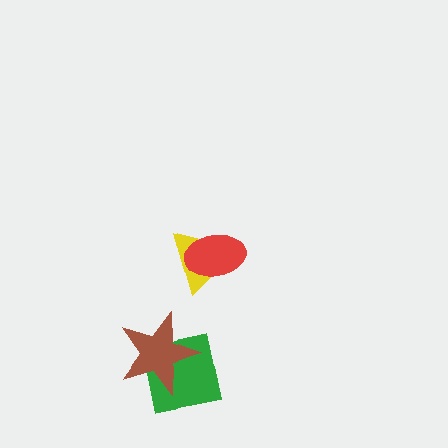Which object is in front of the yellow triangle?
The red ellipse is in front of the yellow triangle.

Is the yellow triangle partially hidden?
Yes, it is partially covered by another shape.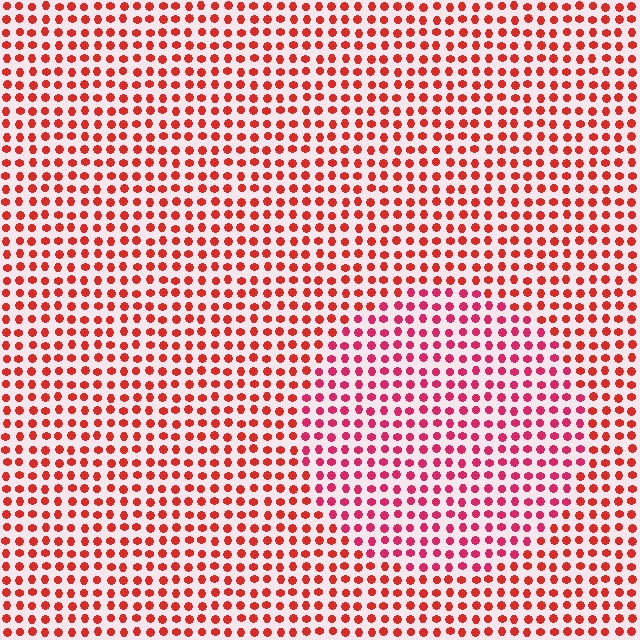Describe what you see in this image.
The image is filled with small red elements in a uniform arrangement. A circle-shaped region is visible where the elements are tinted to a slightly different hue, forming a subtle color boundary.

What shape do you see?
I see a circle.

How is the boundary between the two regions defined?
The boundary is defined purely by a slight shift in hue (about 23 degrees). Spacing, size, and orientation are identical on both sides.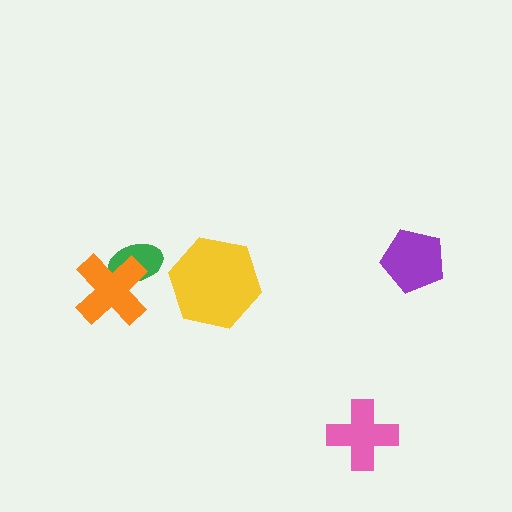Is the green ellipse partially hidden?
Yes, it is partially covered by another shape.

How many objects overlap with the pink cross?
0 objects overlap with the pink cross.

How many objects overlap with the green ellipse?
1 object overlaps with the green ellipse.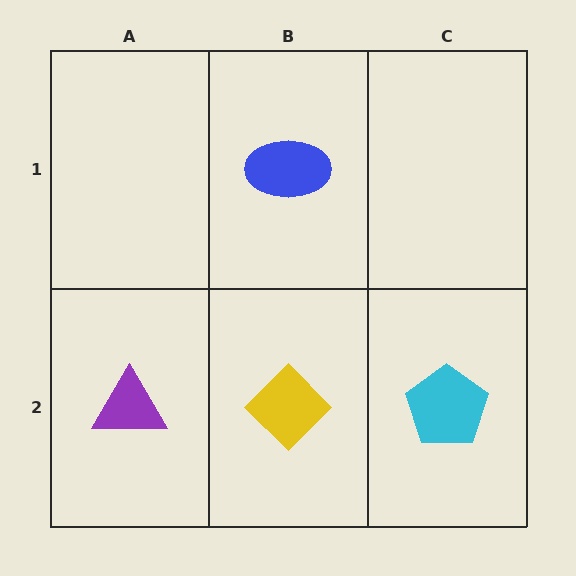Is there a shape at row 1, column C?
No, that cell is empty.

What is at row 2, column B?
A yellow diamond.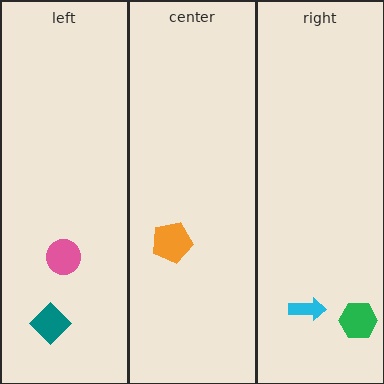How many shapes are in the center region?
1.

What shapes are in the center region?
The orange pentagon.